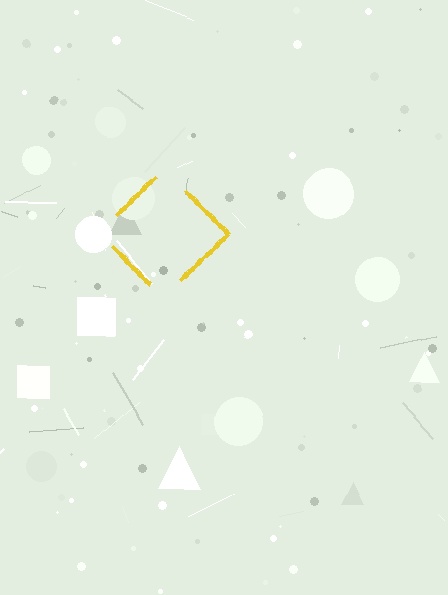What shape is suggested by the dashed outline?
The dashed outline suggests a diamond.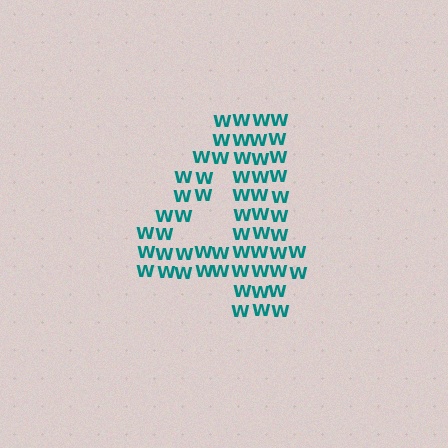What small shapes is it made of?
It is made of small letter W's.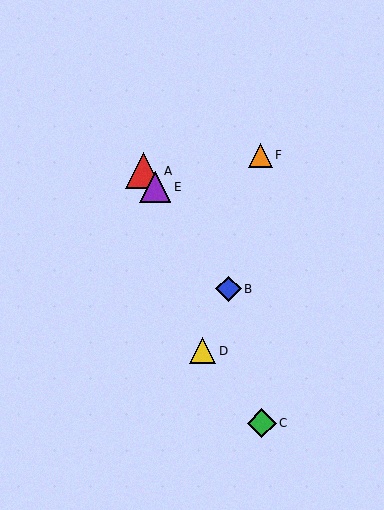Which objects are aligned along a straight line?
Objects A, B, E are aligned along a straight line.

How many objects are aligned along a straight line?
3 objects (A, B, E) are aligned along a straight line.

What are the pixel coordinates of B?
Object B is at (228, 289).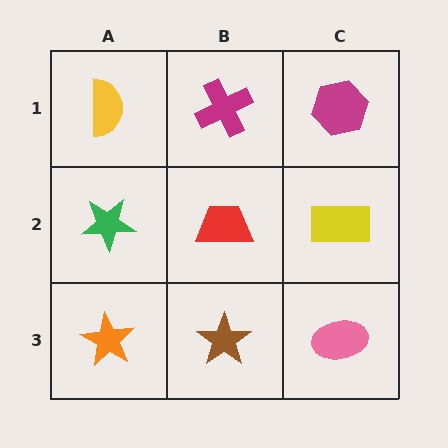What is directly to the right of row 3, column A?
A brown star.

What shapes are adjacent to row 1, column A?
A green star (row 2, column A), a magenta cross (row 1, column B).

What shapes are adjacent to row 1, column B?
A red trapezoid (row 2, column B), a yellow semicircle (row 1, column A), a magenta hexagon (row 1, column C).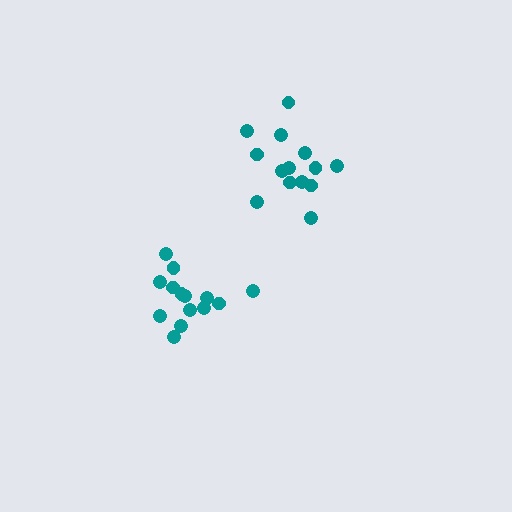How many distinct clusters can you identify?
There are 2 distinct clusters.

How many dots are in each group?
Group 1: 14 dots, Group 2: 14 dots (28 total).